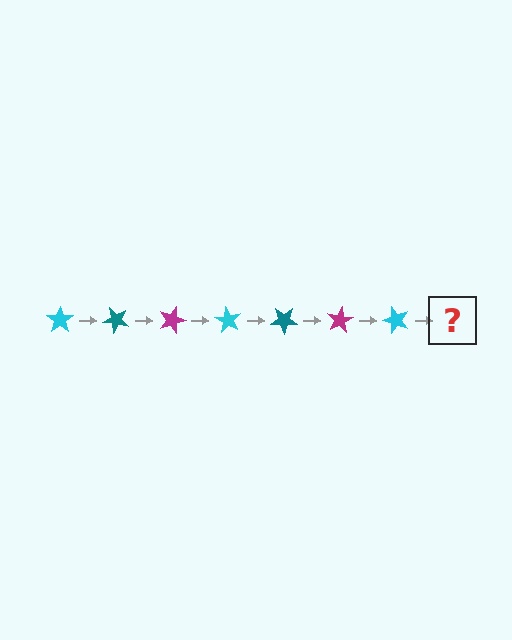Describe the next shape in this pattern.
It should be a teal star, rotated 315 degrees from the start.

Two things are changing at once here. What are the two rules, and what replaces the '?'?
The two rules are that it rotates 45 degrees each step and the color cycles through cyan, teal, and magenta. The '?' should be a teal star, rotated 315 degrees from the start.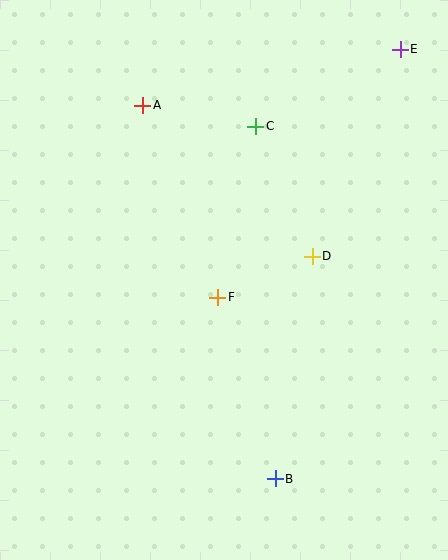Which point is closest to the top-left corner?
Point A is closest to the top-left corner.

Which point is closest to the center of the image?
Point F at (218, 297) is closest to the center.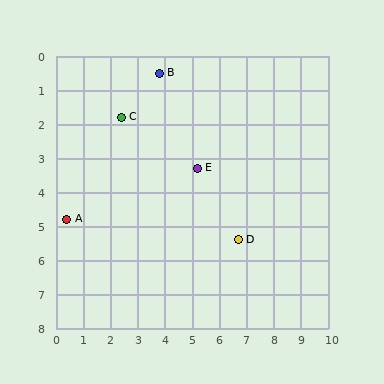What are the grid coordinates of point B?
Point B is at approximately (3.8, 0.5).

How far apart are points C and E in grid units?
Points C and E are about 3.2 grid units apart.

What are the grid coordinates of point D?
Point D is at approximately (6.7, 5.4).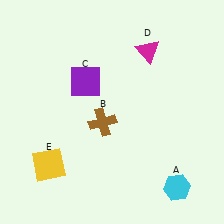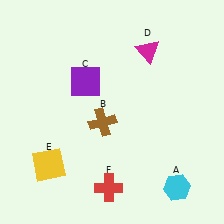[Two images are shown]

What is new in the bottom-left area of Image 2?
A red cross (F) was added in the bottom-left area of Image 2.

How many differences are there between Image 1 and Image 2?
There is 1 difference between the two images.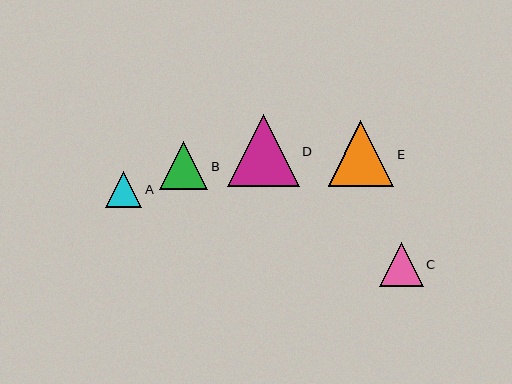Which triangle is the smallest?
Triangle A is the smallest with a size of approximately 36 pixels.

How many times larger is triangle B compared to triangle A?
Triangle B is approximately 1.3 times the size of triangle A.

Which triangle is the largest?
Triangle D is the largest with a size of approximately 72 pixels.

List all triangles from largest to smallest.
From largest to smallest: D, E, B, C, A.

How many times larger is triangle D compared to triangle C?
Triangle D is approximately 1.6 times the size of triangle C.